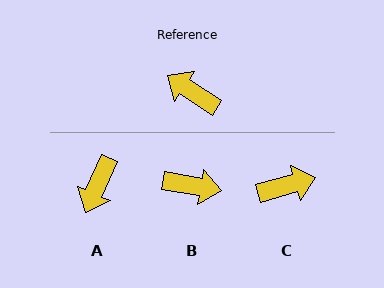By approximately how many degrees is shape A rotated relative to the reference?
Approximately 99 degrees counter-clockwise.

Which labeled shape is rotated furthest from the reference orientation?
B, about 156 degrees away.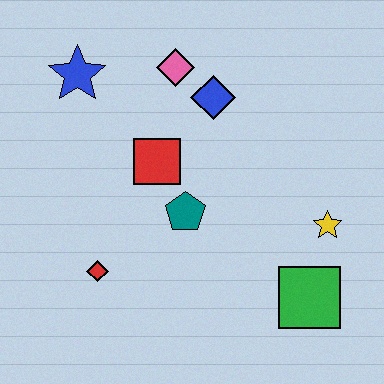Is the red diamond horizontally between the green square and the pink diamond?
No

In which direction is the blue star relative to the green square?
The blue star is to the left of the green square.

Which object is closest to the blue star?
The pink diamond is closest to the blue star.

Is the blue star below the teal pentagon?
No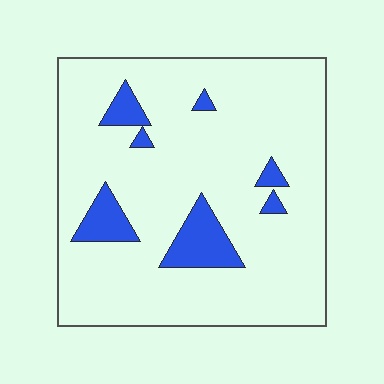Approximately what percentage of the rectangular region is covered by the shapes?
Approximately 10%.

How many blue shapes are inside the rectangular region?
7.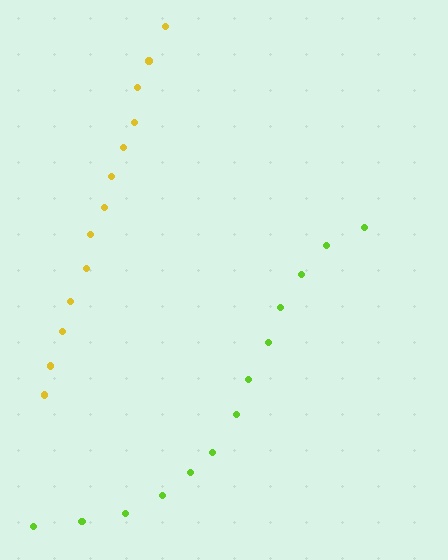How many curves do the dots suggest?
There are 2 distinct paths.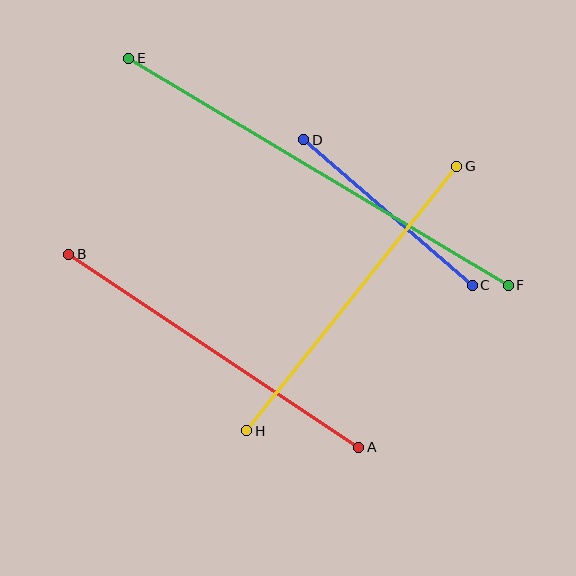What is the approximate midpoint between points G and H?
The midpoint is at approximately (352, 299) pixels.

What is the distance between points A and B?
The distance is approximately 348 pixels.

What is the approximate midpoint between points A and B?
The midpoint is at approximately (214, 351) pixels.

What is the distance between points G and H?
The distance is approximately 338 pixels.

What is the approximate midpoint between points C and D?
The midpoint is at approximately (388, 213) pixels.